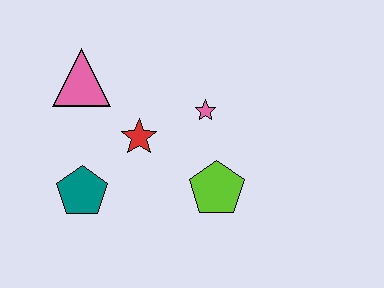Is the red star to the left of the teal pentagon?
No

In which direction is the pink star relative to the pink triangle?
The pink star is to the right of the pink triangle.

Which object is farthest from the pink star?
The teal pentagon is farthest from the pink star.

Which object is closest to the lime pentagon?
The pink star is closest to the lime pentagon.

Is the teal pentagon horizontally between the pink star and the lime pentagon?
No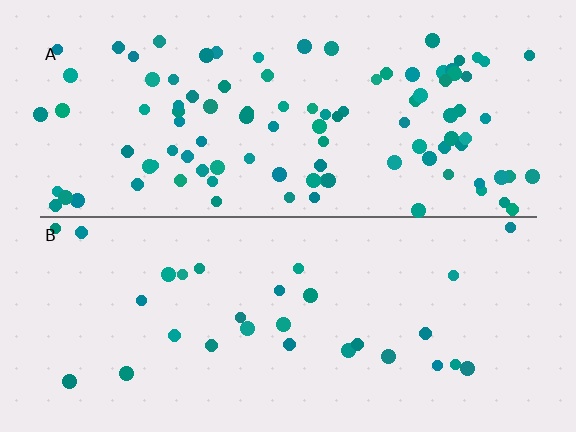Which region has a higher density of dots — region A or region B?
A (the top).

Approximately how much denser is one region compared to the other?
Approximately 3.5× — region A over region B.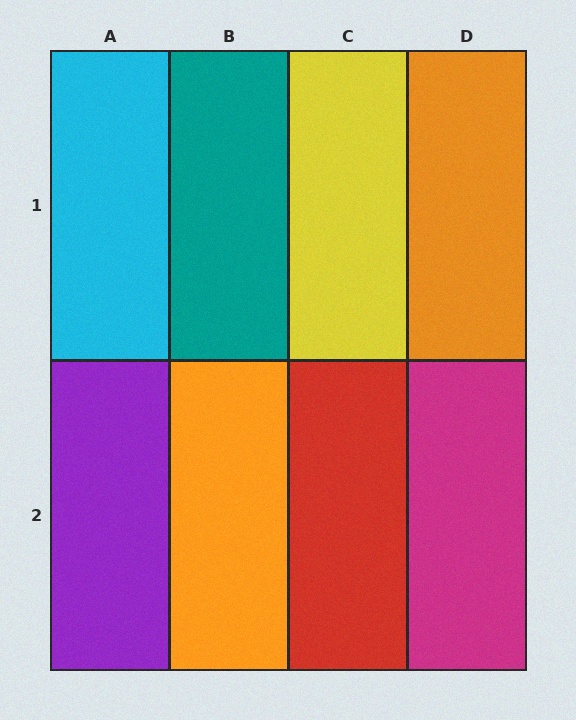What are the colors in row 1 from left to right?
Cyan, teal, yellow, orange.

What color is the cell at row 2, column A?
Purple.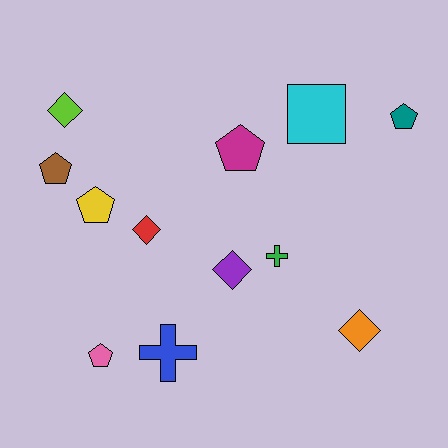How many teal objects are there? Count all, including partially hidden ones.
There is 1 teal object.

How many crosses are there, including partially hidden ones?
There are 2 crosses.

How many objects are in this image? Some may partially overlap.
There are 12 objects.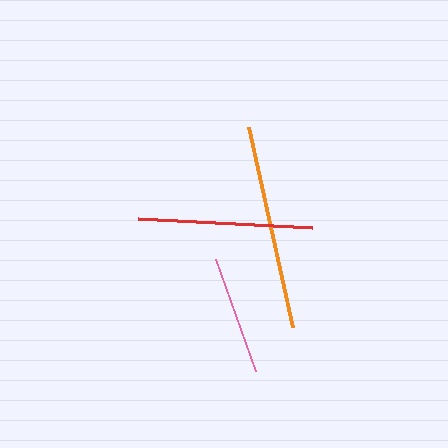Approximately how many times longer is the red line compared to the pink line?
The red line is approximately 1.5 times the length of the pink line.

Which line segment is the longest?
The orange line is the longest at approximately 205 pixels.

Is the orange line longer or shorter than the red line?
The orange line is longer than the red line.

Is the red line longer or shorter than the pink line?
The red line is longer than the pink line.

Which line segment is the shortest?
The pink line is the shortest at approximately 119 pixels.